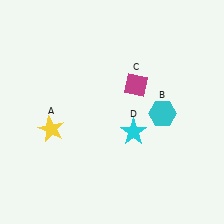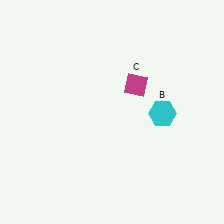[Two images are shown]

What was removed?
The cyan star (D), the yellow star (A) were removed in Image 2.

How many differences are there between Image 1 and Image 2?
There are 2 differences between the two images.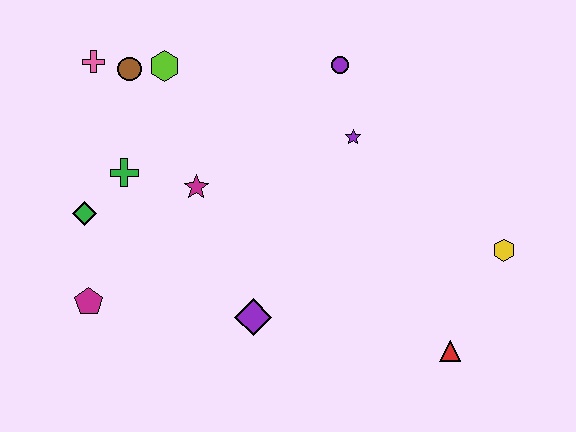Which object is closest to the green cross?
The green diamond is closest to the green cross.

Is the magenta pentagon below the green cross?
Yes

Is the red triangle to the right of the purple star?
Yes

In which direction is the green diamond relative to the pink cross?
The green diamond is below the pink cross.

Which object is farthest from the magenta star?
The yellow hexagon is farthest from the magenta star.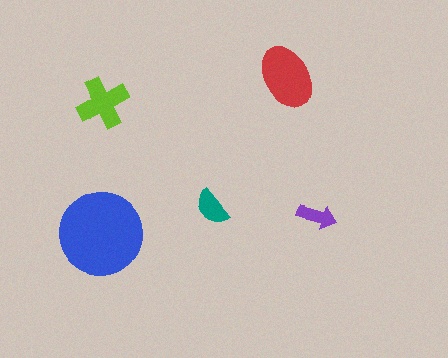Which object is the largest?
The blue circle.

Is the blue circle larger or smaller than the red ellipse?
Larger.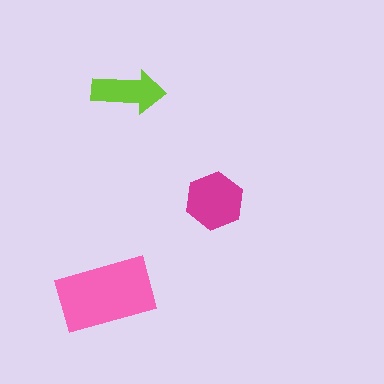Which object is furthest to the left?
The pink rectangle is leftmost.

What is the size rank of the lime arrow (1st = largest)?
3rd.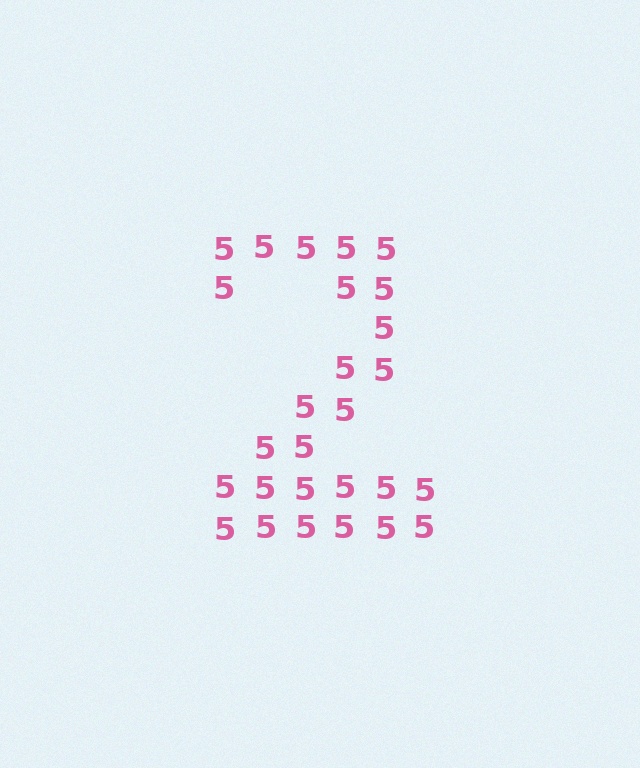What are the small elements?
The small elements are digit 5's.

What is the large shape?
The large shape is the digit 2.